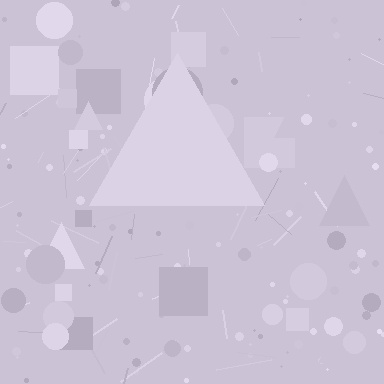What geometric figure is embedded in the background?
A triangle is embedded in the background.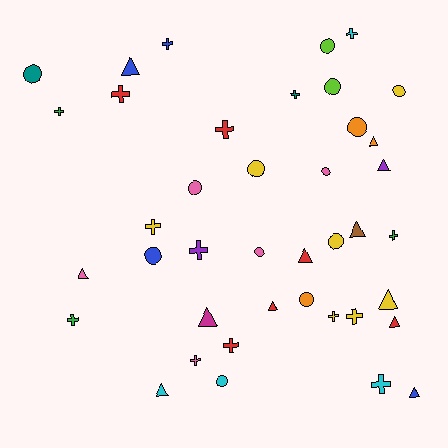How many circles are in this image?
There are 13 circles.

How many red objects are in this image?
There are 6 red objects.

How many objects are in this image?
There are 40 objects.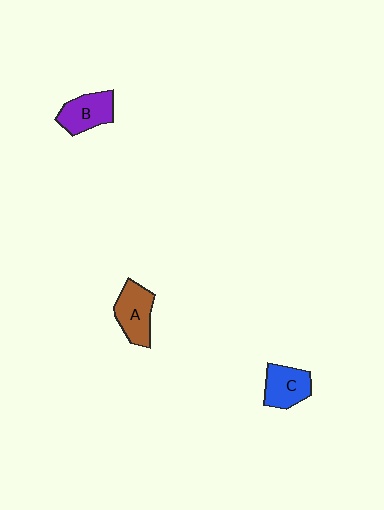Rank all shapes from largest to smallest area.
From largest to smallest: A (brown), B (purple), C (blue).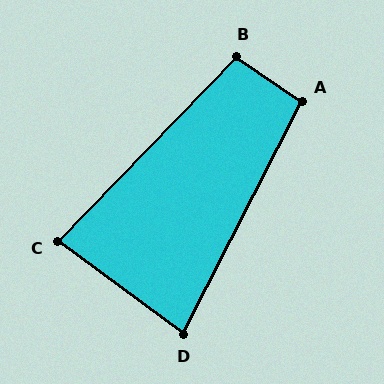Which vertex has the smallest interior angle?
D, at approximately 81 degrees.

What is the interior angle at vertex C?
Approximately 83 degrees (acute).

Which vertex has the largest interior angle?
B, at approximately 99 degrees.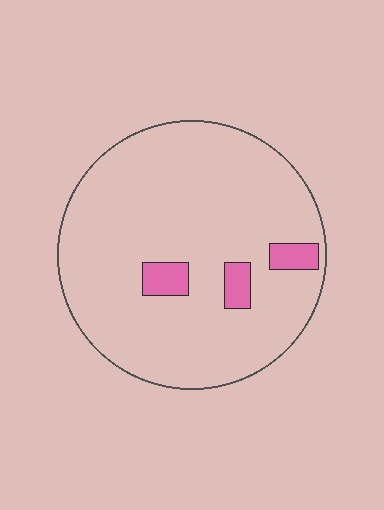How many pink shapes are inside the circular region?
3.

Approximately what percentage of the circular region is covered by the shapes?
Approximately 5%.